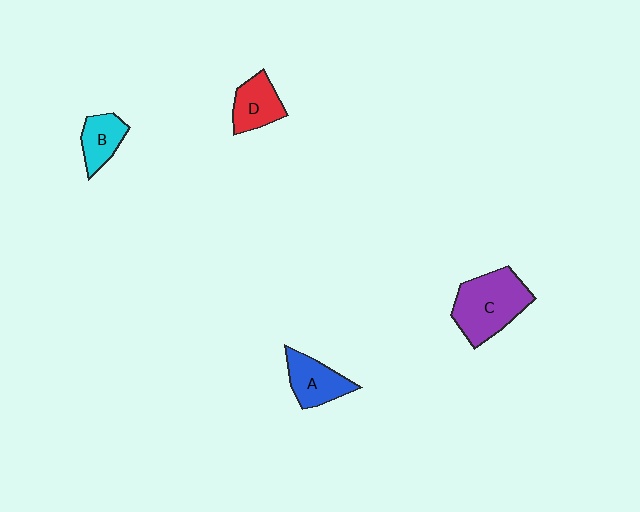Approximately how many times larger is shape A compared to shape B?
Approximately 1.3 times.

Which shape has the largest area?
Shape C (purple).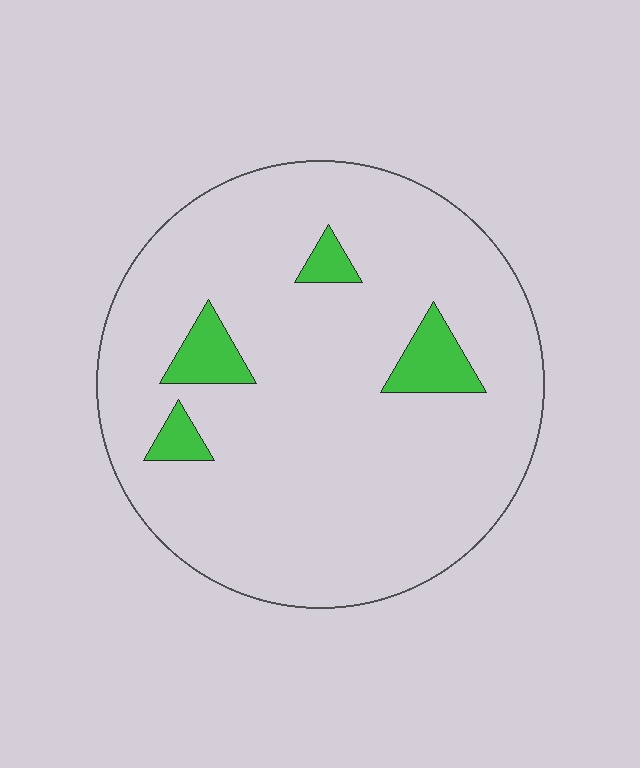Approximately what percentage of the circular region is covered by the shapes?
Approximately 10%.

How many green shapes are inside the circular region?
4.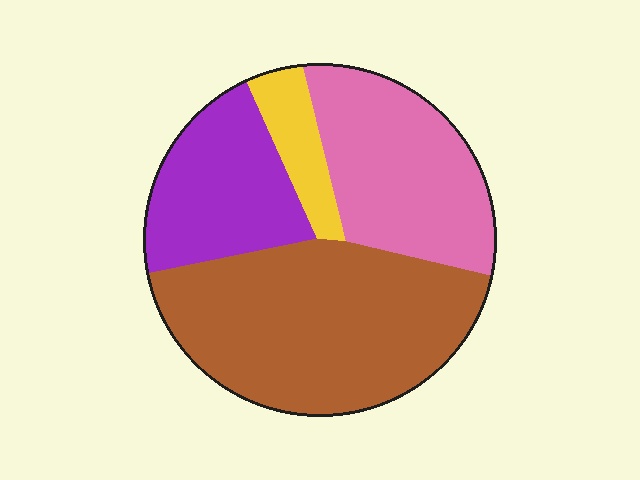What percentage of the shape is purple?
Purple covers about 20% of the shape.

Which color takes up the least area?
Yellow, at roughly 10%.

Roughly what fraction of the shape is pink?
Pink takes up about one quarter (1/4) of the shape.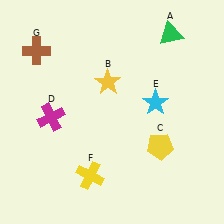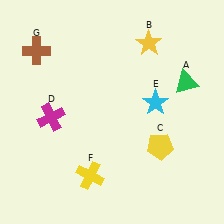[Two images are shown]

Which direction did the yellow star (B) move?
The yellow star (B) moved right.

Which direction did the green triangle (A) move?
The green triangle (A) moved down.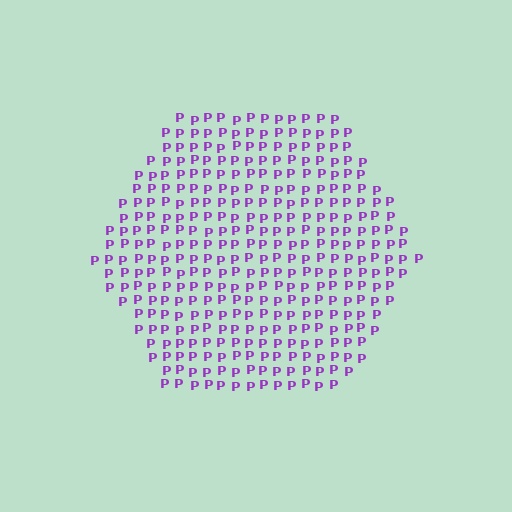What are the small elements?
The small elements are letter P's.